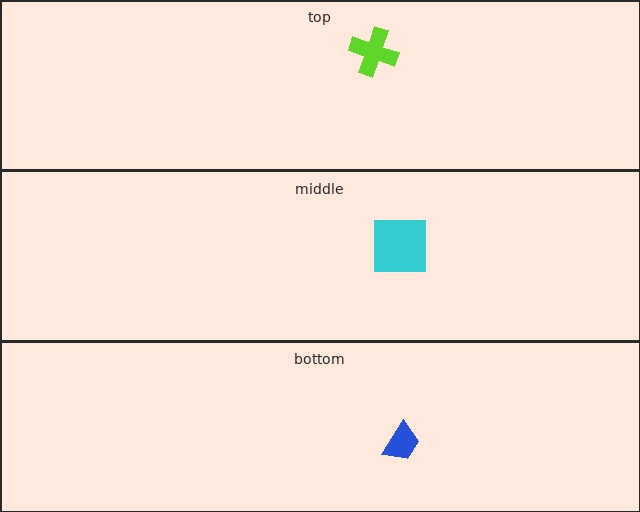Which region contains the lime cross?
The top region.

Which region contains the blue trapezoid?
The bottom region.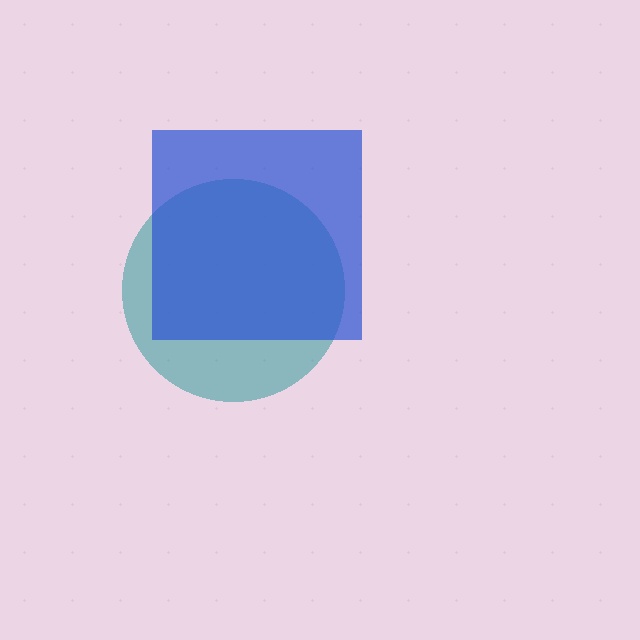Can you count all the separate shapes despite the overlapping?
Yes, there are 2 separate shapes.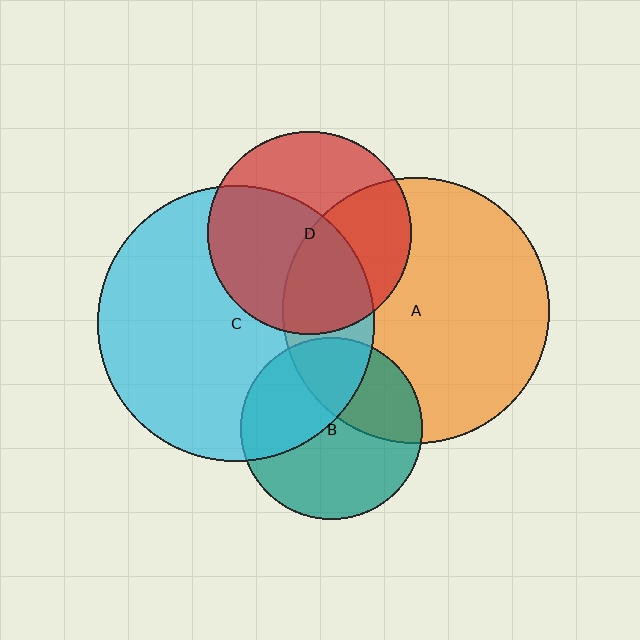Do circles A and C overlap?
Yes.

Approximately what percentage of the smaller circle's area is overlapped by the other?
Approximately 25%.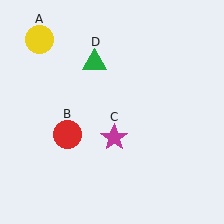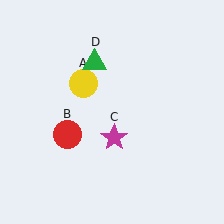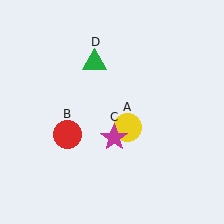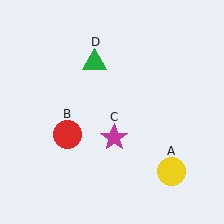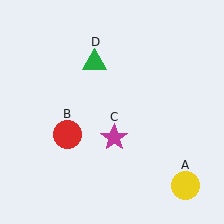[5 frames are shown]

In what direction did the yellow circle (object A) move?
The yellow circle (object A) moved down and to the right.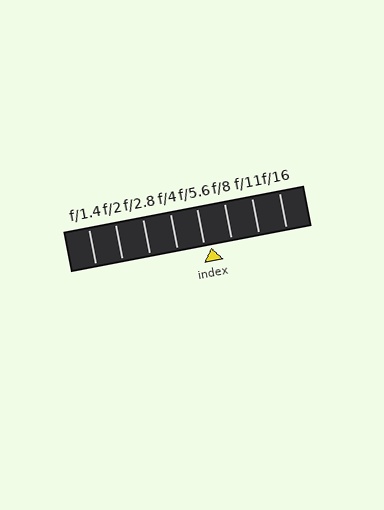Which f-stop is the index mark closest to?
The index mark is closest to f/5.6.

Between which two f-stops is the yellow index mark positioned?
The index mark is between f/5.6 and f/8.